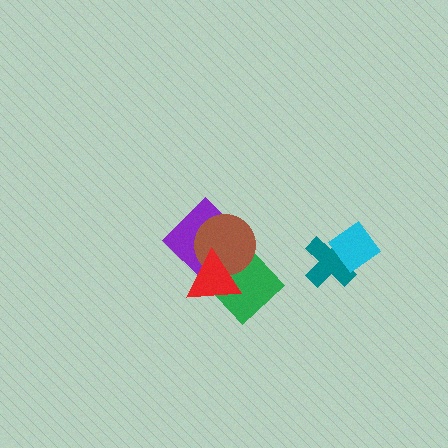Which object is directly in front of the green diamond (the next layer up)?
The brown circle is directly in front of the green diamond.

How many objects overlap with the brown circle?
3 objects overlap with the brown circle.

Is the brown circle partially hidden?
Yes, it is partially covered by another shape.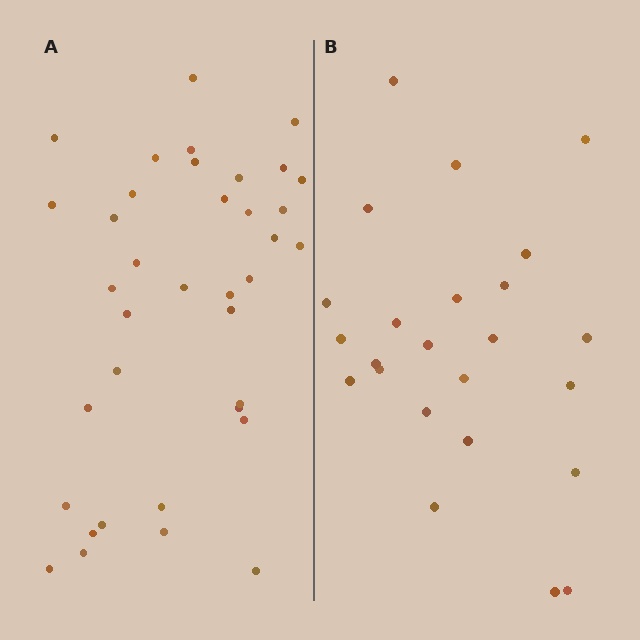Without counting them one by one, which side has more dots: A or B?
Region A (the left region) has more dots.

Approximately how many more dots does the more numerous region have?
Region A has approximately 15 more dots than region B.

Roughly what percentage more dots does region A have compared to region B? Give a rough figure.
About 55% more.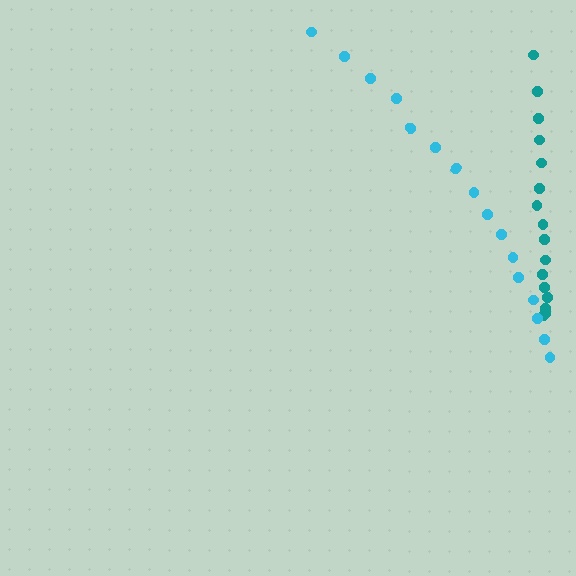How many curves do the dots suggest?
There are 2 distinct paths.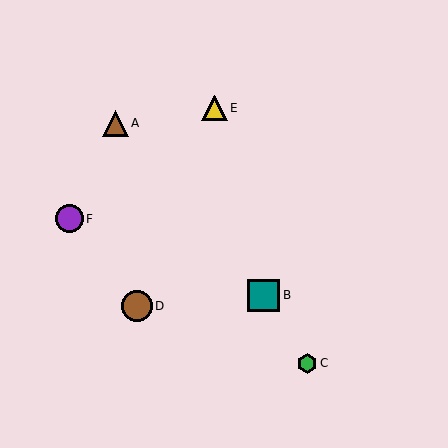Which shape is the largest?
The teal square (labeled B) is the largest.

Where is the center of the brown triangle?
The center of the brown triangle is at (115, 123).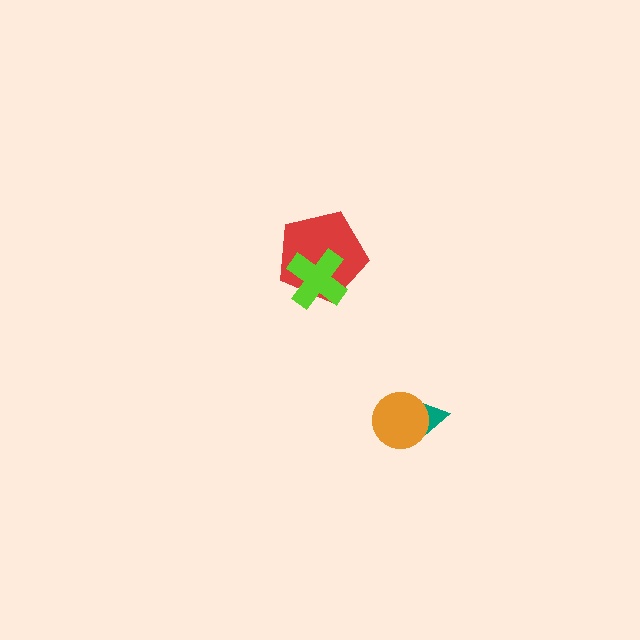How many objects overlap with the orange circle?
1 object overlaps with the orange circle.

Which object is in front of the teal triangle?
The orange circle is in front of the teal triangle.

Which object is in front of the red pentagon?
The lime cross is in front of the red pentagon.